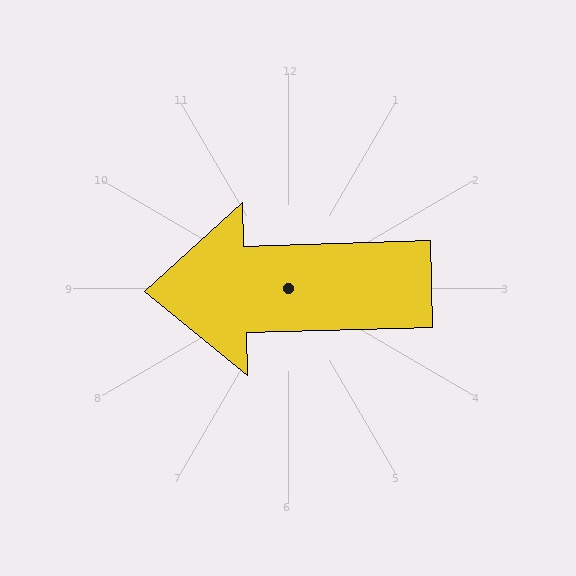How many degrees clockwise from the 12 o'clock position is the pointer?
Approximately 268 degrees.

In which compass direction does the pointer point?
West.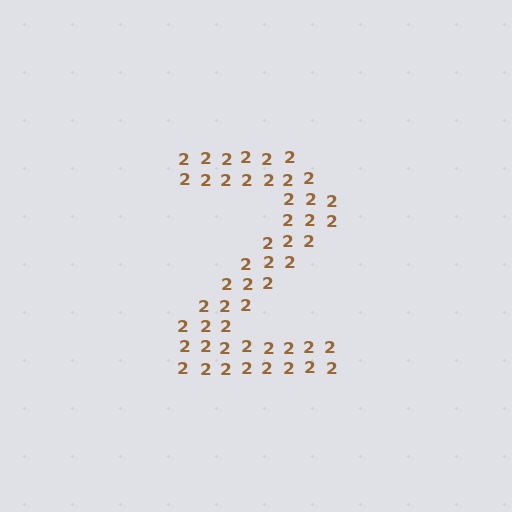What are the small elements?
The small elements are digit 2's.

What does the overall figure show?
The overall figure shows the digit 2.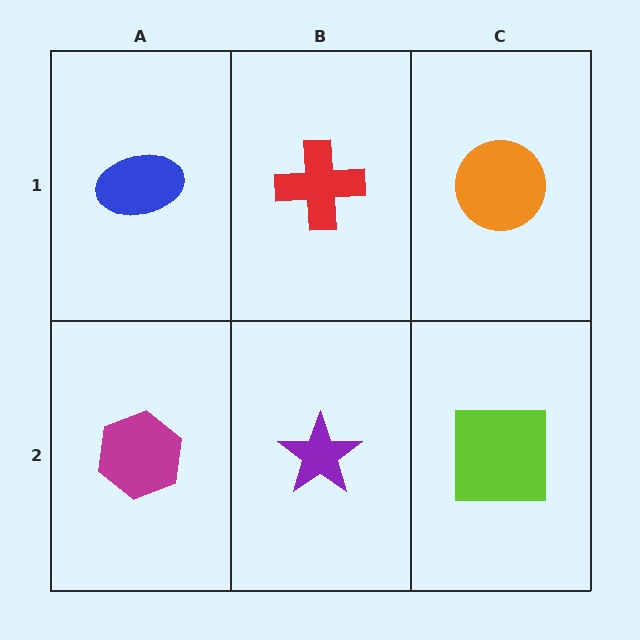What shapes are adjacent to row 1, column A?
A magenta hexagon (row 2, column A), a red cross (row 1, column B).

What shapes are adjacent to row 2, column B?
A red cross (row 1, column B), a magenta hexagon (row 2, column A), a lime square (row 2, column C).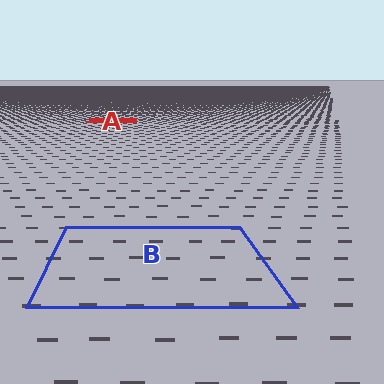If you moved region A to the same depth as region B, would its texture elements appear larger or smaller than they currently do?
They would appear larger. At a closer depth, the same texture elements are projected at a bigger on-screen size.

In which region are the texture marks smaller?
The texture marks are smaller in region A, because it is farther away.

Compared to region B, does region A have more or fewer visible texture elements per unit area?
Region A has more texture elements per unit area — they are packed more densely because it is farther away.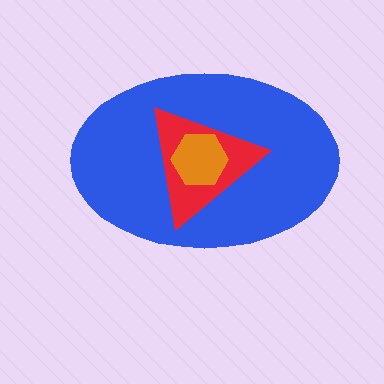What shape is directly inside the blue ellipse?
The red triangle.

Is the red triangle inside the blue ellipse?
Yes.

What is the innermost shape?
The orange hexagon.